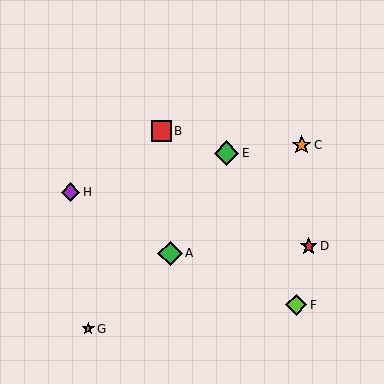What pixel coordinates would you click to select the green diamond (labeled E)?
Click at (227, 153) to select the green diamond E.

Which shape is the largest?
The green diamond (labeled E) is the largest.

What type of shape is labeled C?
Shape C is an orange star.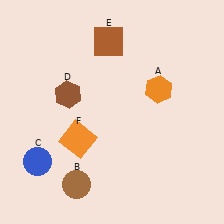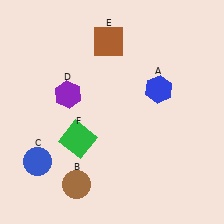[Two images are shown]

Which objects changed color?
A changed from orange to blue. D changed from brown to purple. F changed from orange to green.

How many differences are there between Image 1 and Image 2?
There are 3 differences between the two images.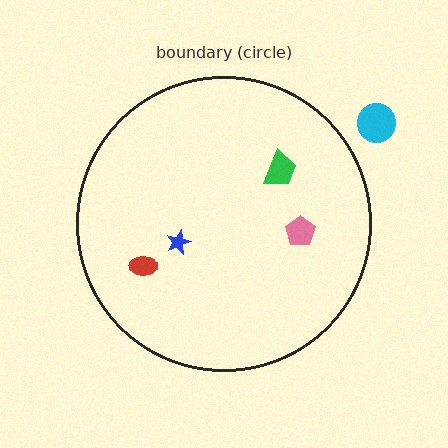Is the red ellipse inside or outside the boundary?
Inside.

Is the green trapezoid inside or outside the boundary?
Inside.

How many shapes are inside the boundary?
4 inside, 1 outside.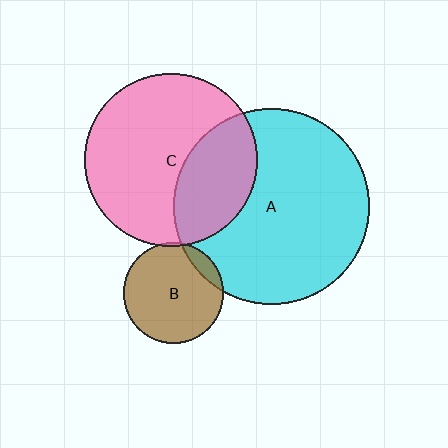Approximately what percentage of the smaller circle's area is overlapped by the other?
Approximately 30%.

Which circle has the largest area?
Circle A (cyan).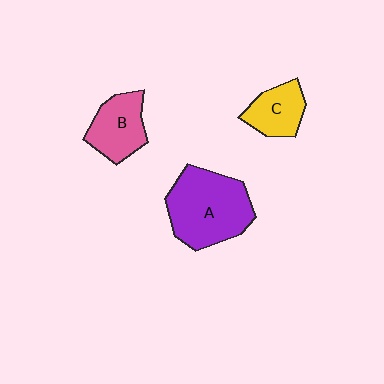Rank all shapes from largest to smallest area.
From largest to smallest: A (purple), B (pink), C (yellow).